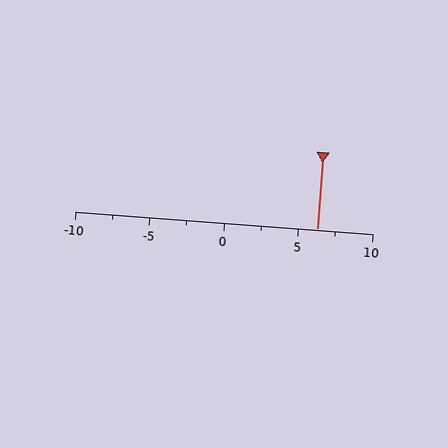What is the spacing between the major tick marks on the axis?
The major ticks are spaced 5 apart.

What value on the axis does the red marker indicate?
The marker indicates approximately 6.2.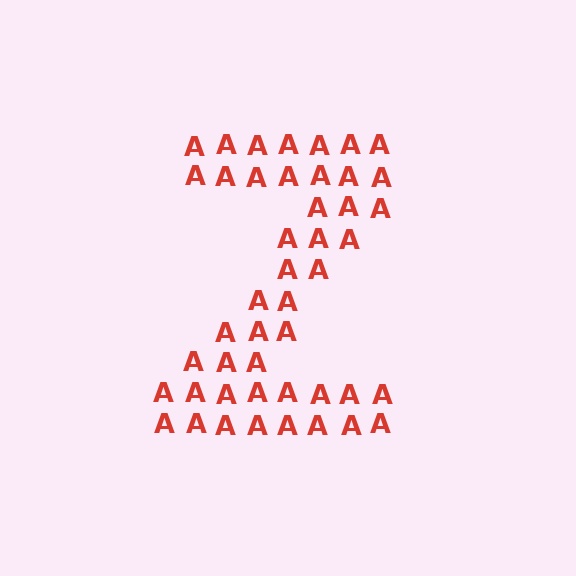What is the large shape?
The large shape is the letter Z.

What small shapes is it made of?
It is made of small letter A's.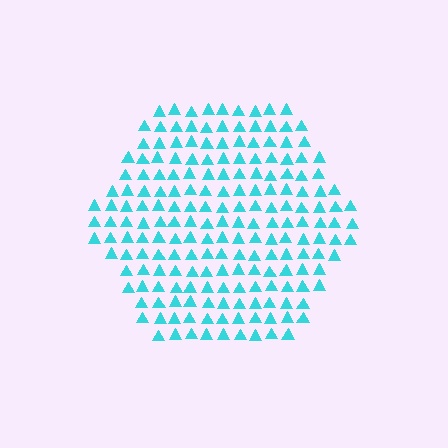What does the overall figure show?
The overall figure shows a hexagon.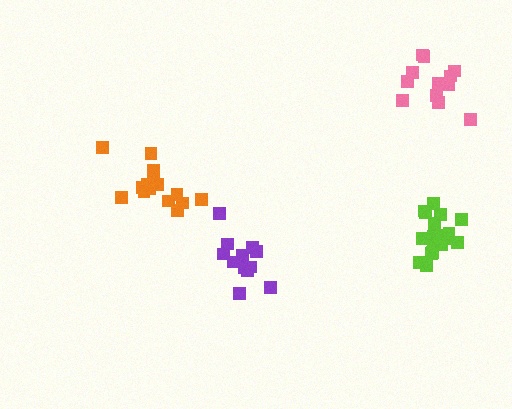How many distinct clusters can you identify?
There are 4 distinct clusters.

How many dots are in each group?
Group 1: 12 dots, Group 2: 12 dots, Group 3: 16 dots, Group 4: 18 dots (58 total).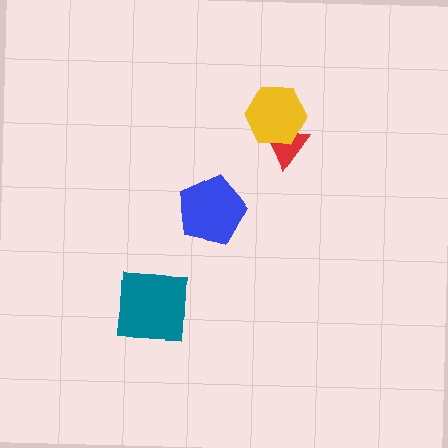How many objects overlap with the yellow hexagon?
1 object overlaps with the yellow hexagon.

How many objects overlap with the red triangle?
1 object overlaps with the red triangle.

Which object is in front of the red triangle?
The yellow hexagon is in front of the red triangle.